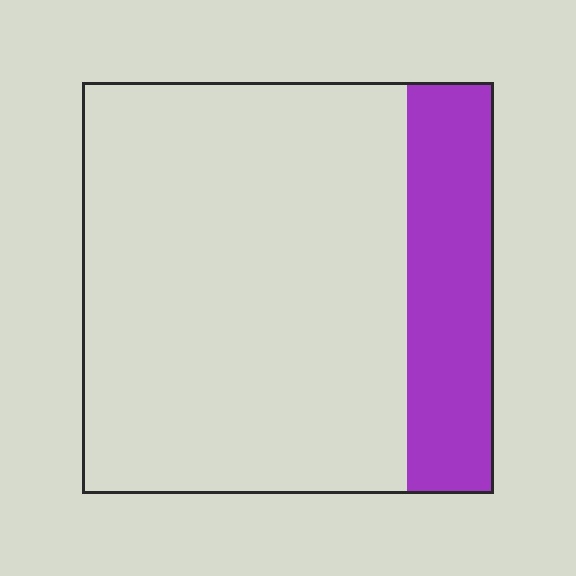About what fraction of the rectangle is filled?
About one fifth (1/5).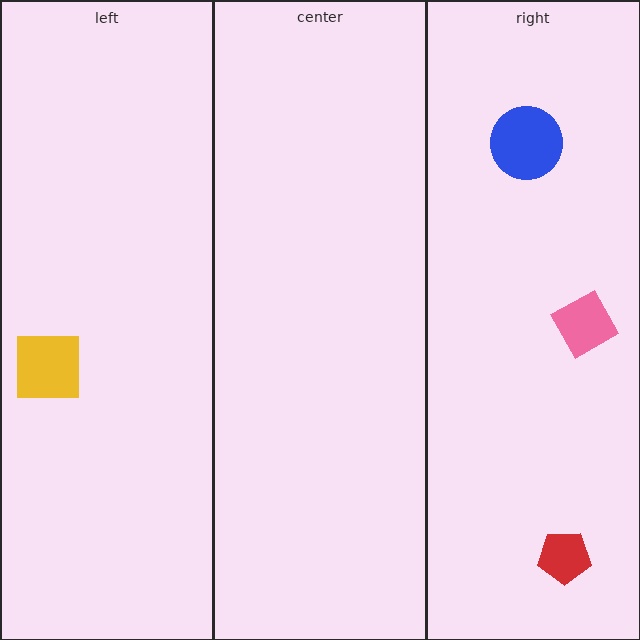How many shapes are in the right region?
3.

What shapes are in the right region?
The red pentagon, the blue circle, the pink diamond.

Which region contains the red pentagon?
The right region.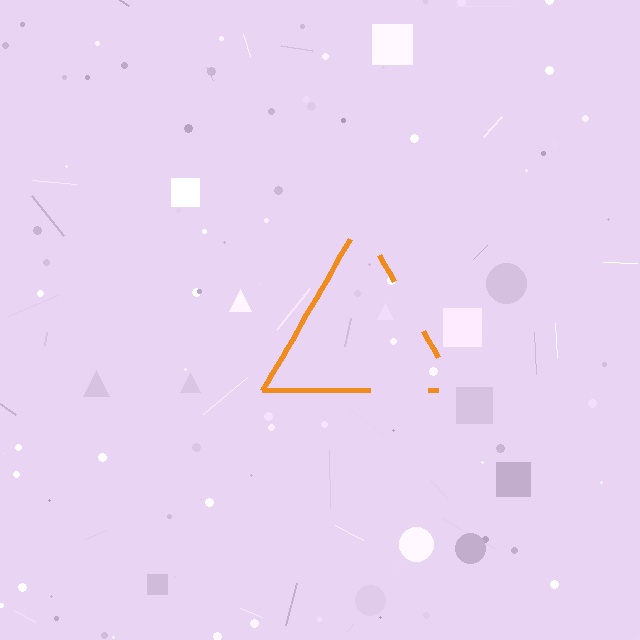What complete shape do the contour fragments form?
The contour fragments form a triangle.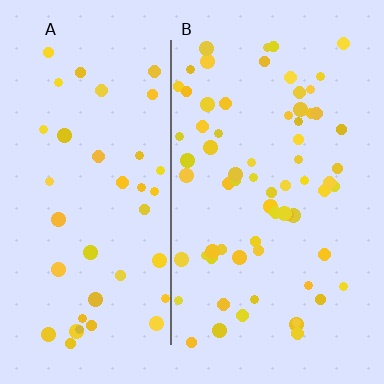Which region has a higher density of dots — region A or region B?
B (the right).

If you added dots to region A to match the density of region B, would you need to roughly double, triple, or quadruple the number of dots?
Approximately double.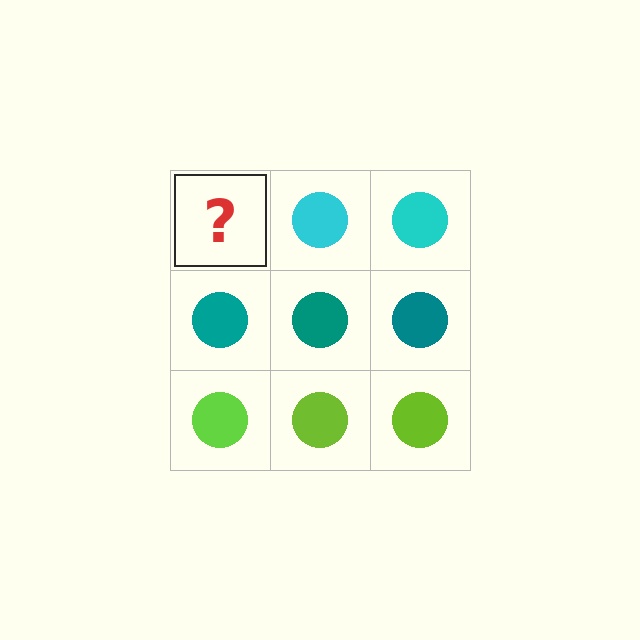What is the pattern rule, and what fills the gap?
The rule is that each row has a consistent color. The gap should be filled with a cyan circle.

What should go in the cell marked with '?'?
The missing cell should contain a cyan circle.